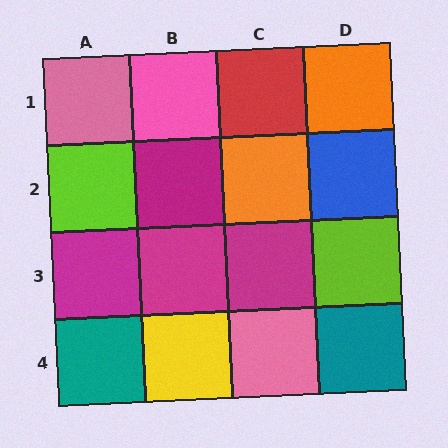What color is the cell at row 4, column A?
Teal.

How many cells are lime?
2 cells are lime.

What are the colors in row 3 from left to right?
Magenta, magenta, magenta, lime.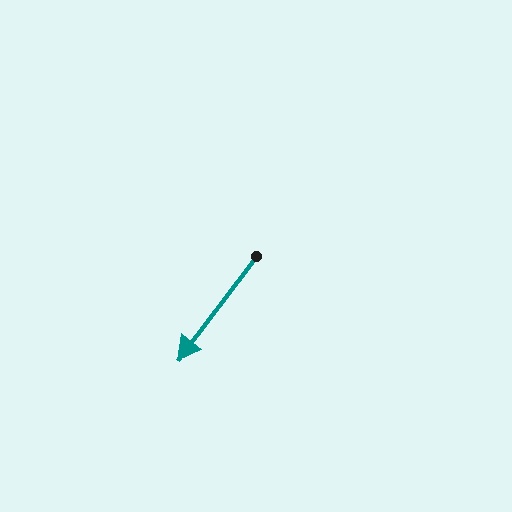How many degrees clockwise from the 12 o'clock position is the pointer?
Approximately 217 degrees.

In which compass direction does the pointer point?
Southwest.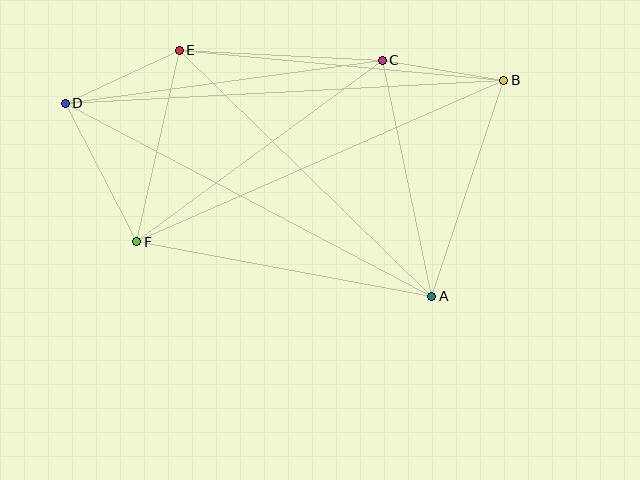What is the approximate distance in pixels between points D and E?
The distance between D and E is approximately 126 pixels.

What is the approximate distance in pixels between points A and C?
The distance between A and C is approximately 241 pixels.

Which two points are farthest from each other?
Points B and D are farthest from each other.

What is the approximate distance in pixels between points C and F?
The distance between C and F is approximately 305 pixels.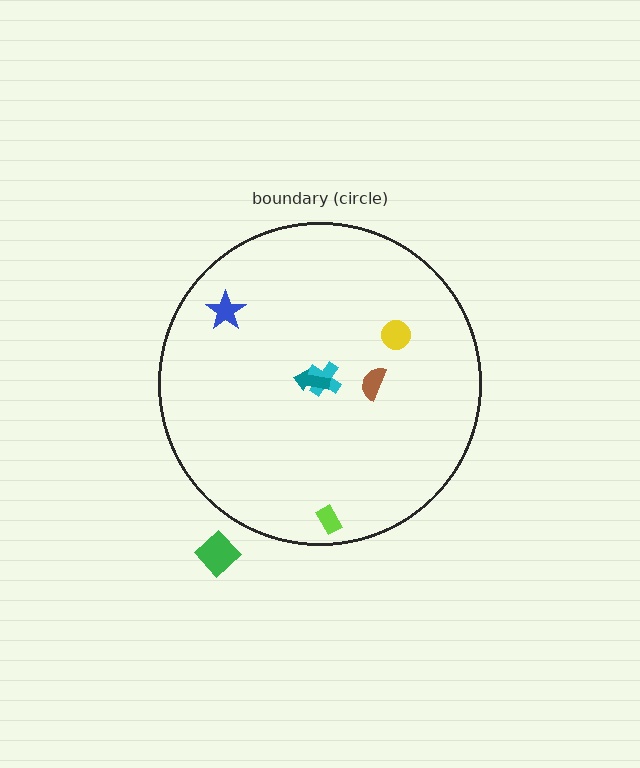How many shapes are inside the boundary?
6 inside, 1 outside.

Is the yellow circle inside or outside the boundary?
Inside.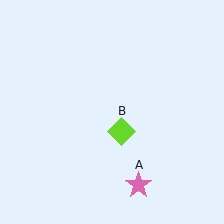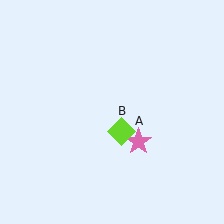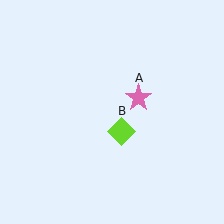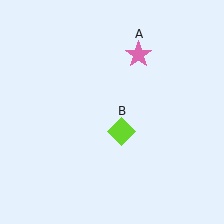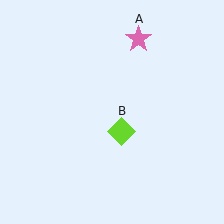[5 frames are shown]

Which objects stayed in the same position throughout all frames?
Lime diamond (object B) remained stationary.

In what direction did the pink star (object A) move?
The pink star (object A) moved up.